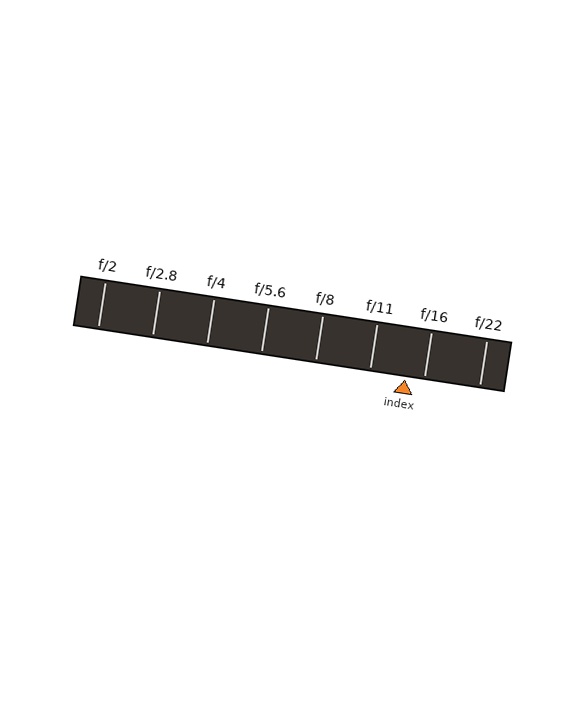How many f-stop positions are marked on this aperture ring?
There are 8 f-stop positions marked.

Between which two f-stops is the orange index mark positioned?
The index mark is between f/11 and f/16.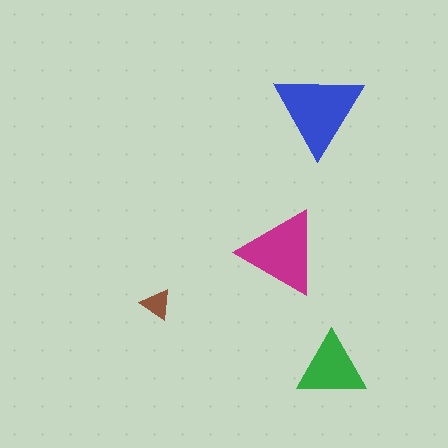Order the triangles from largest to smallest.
the blue one, the magenta one, the green one, the brown one.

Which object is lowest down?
The green triangle is bottommost.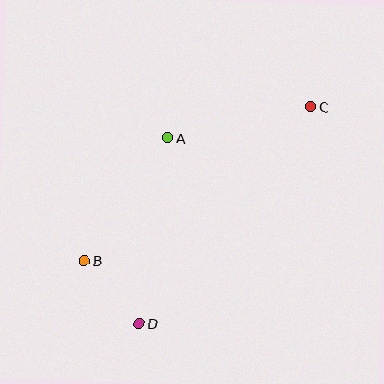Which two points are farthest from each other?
Points C and D are farthest from each other.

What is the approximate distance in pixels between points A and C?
The distance between A and C is approximately 146 pixels.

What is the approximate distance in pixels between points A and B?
The distance between A and B is approximately 148 pixels.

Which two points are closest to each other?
Points B and D are closest to each other.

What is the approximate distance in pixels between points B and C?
The distance between B and C is approximately 274 pixels.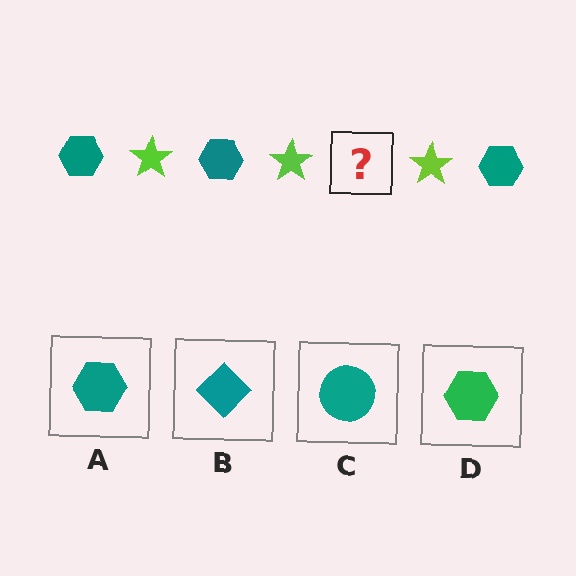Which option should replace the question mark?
Option A.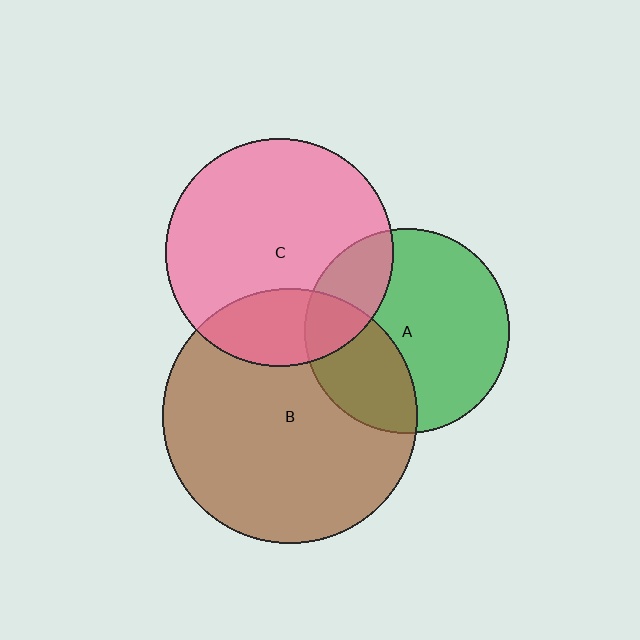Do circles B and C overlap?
Yes.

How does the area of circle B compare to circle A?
Approximately 1.5 times.